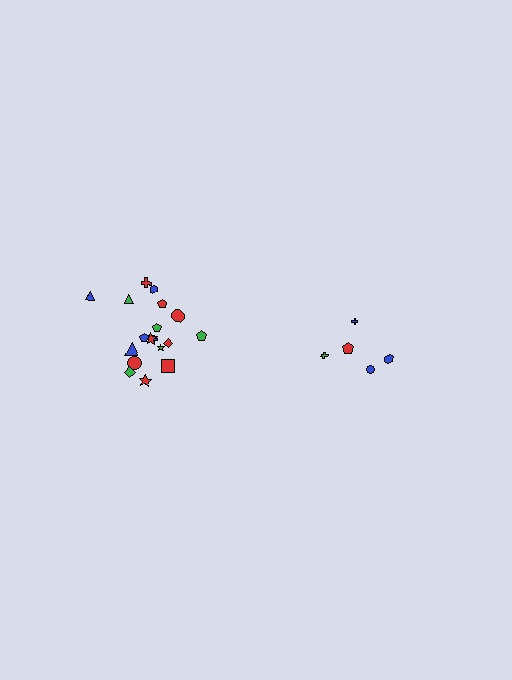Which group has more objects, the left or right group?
The left group.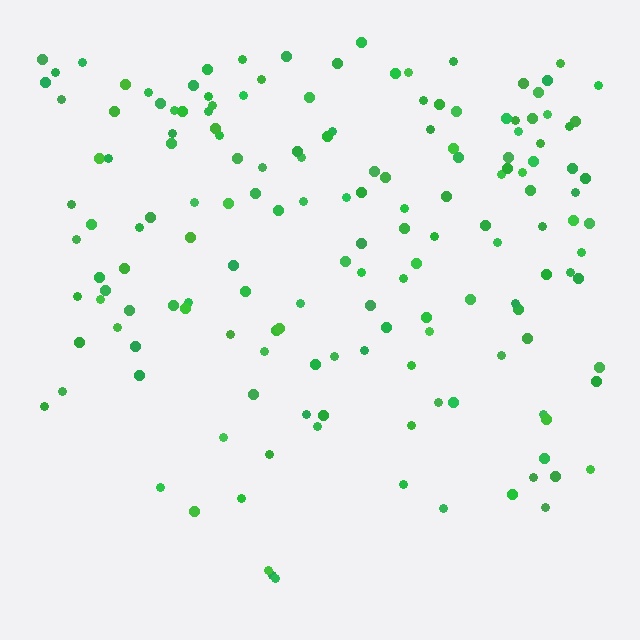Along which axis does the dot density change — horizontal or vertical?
Vertical.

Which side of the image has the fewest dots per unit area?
The bottom.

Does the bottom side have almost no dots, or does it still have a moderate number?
Still a moderate number, just noticeably fewer than the top.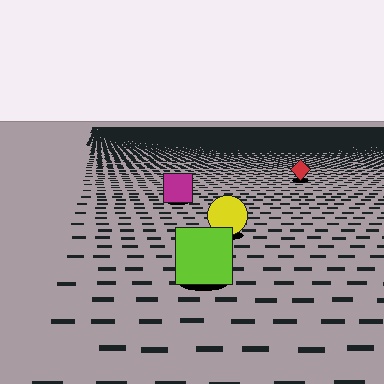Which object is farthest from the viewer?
The red diamond is farthest from the viewer. It appears smaller and the ground texture around it is denser.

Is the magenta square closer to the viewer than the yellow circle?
No. The yellow circle is closer — you can tell from the texture gradient: the ground texture is coarser near it.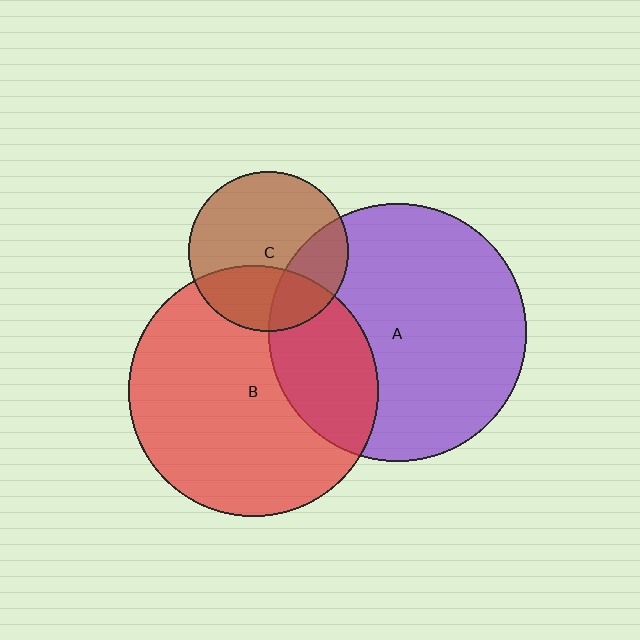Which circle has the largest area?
Circle A (purple).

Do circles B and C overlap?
Yes.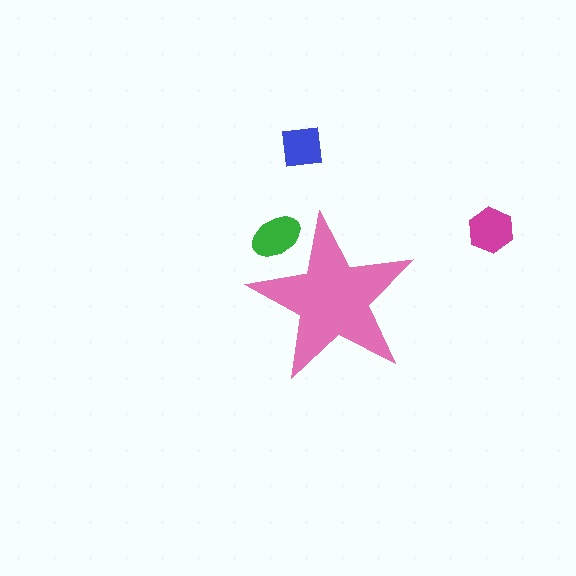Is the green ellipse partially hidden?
Yes, the green ellipse is partially hidden behind the pink star.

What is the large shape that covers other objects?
A pink star.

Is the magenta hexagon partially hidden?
No, the magenta hexagon is fully visible.